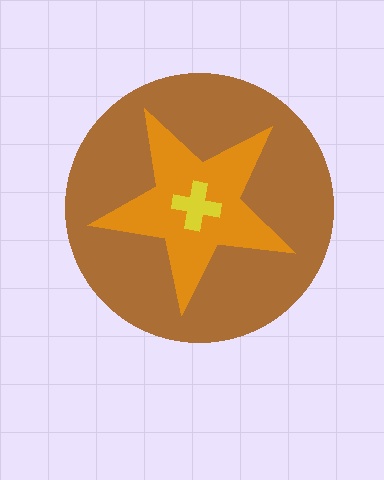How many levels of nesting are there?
3.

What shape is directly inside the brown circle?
The orange star.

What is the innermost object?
The yellow cross.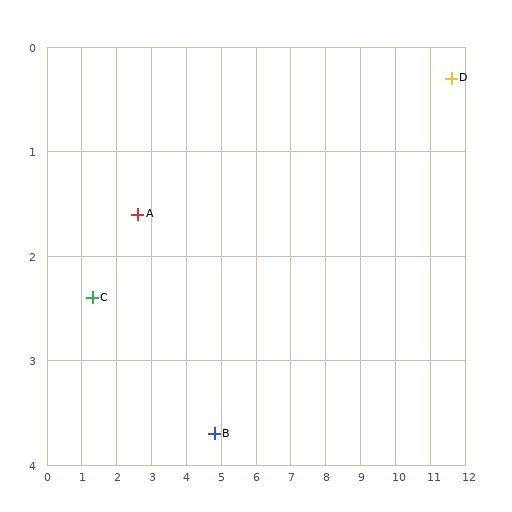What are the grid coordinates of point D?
Point D is at approximately (11.6, 0.3).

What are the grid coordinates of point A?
Point A is at approximately (2.6, 1.6).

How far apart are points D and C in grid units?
Points D and C are about 10.5 grid units apart.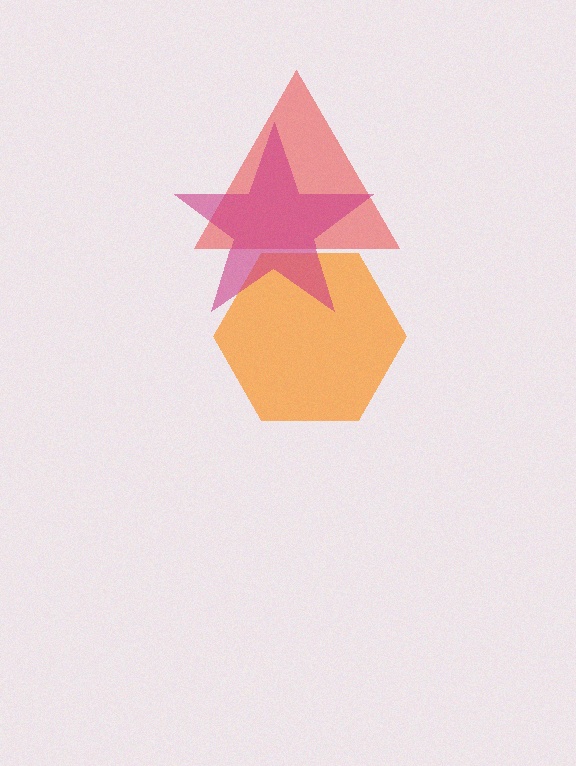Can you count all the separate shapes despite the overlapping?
Yes, there are 3 separate shapes.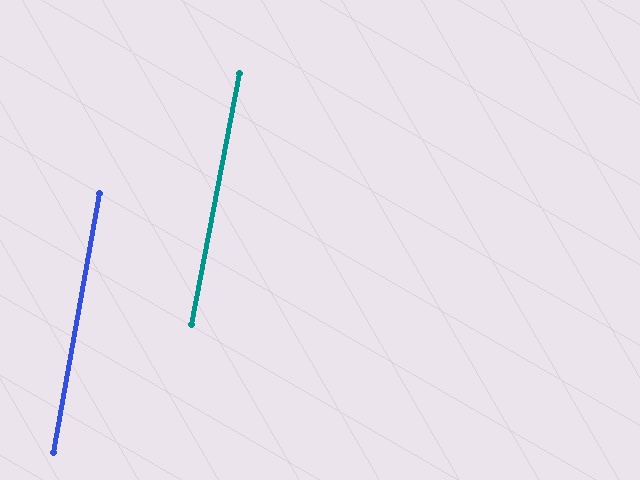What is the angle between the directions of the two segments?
Approximately 1 degree.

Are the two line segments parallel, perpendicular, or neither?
Parallel — their directions differ by only 0.8°.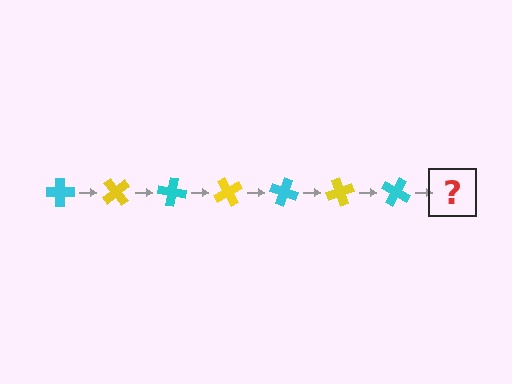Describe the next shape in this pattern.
It should be a yellow cross, rotated 350 degrees from the start.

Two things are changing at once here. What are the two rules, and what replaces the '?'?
The two rules are that it rotates 50 degrees each step and the color cycles through cyan and yellow. The '?' should be a yellow cross, rotated 350 degrees from the start.